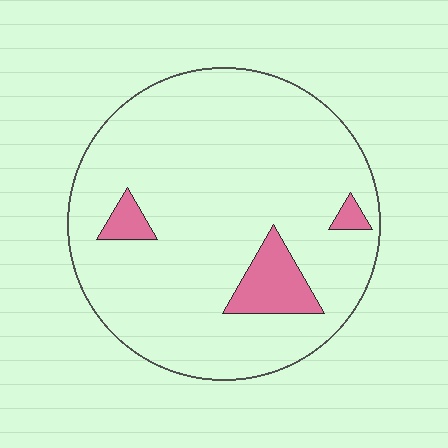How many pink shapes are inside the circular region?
3.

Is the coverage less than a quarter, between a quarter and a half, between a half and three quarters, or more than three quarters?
Less than a quarter.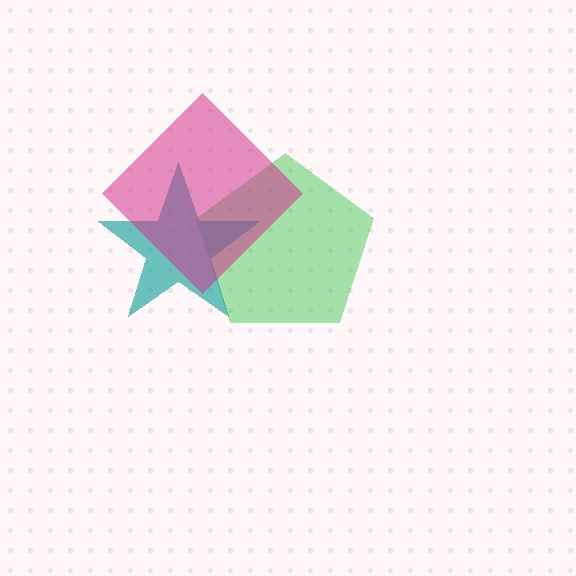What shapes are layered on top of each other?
The layered shapes are: a green pentagon, a teal star, a magenta diamond.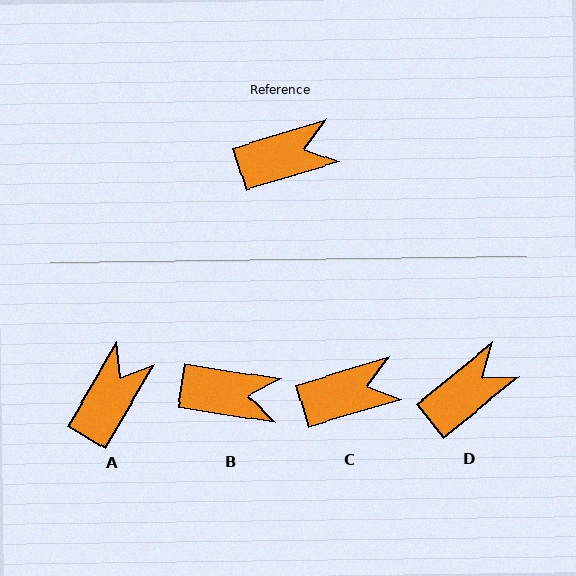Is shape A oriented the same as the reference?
No, it is off by about 43 degrees.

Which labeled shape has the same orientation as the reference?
C.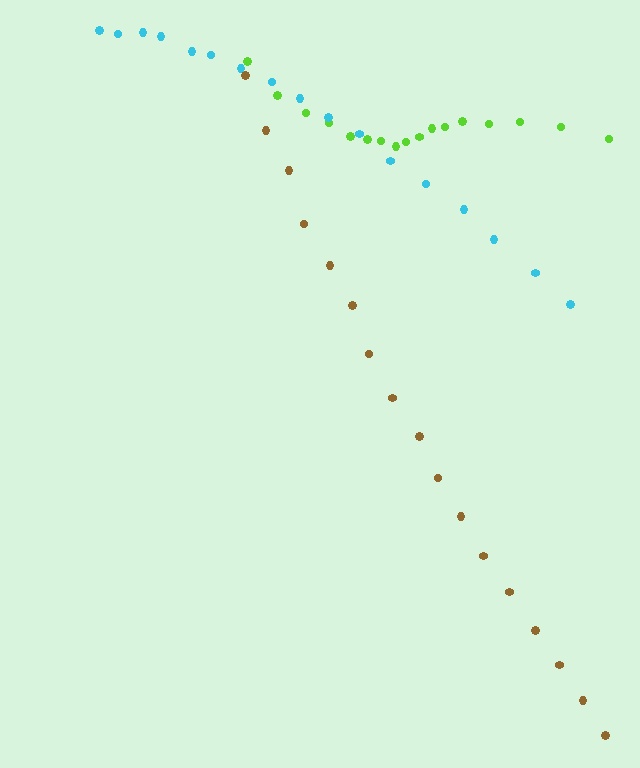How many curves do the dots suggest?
There are 3 distinct paths.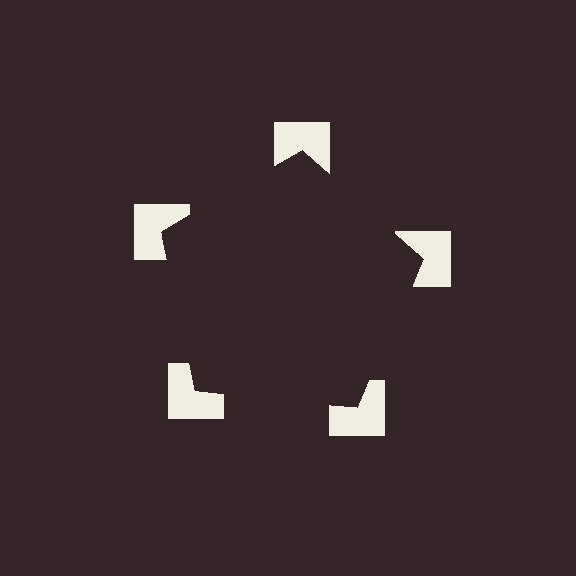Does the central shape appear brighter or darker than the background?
It typically appears slightly darker than the background, even though no actual brightness change is drawn.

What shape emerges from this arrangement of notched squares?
An illusory pentagon — its edges are inferred from the aligned wedge cuts in the notched squares, not physically drawn.